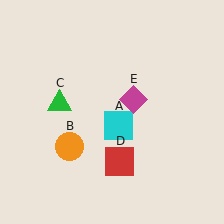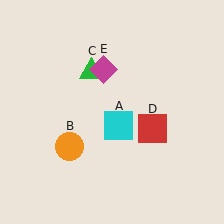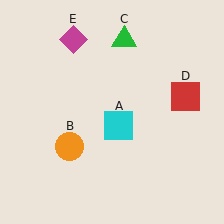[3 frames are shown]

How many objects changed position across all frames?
3 objects changed position: green triangle (object C), red square (object D), magenta diamond (object E).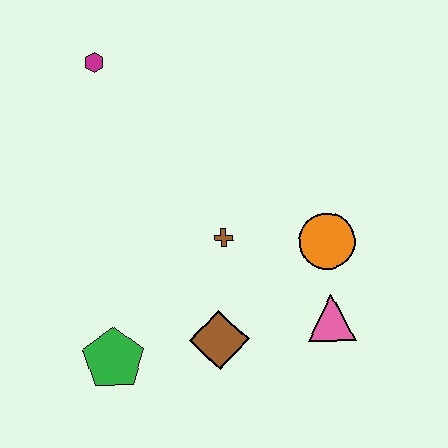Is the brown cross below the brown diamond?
No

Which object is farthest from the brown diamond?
The magenta hexagon is farthest from the brown diamond.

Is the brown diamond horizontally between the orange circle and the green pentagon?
Yes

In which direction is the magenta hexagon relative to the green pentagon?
The magenta hexagon is above the green pentagon.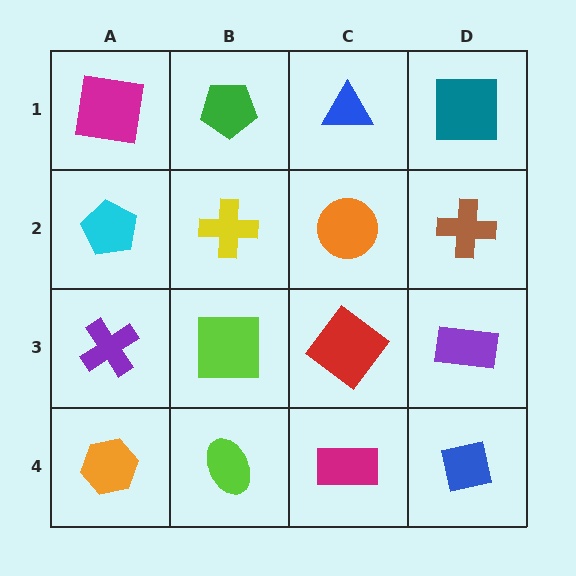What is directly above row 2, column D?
A teal square.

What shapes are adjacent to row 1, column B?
A yellow cross (row 2, column B), a magenta square (row 1, column A), a blue triangle (row 1, column C).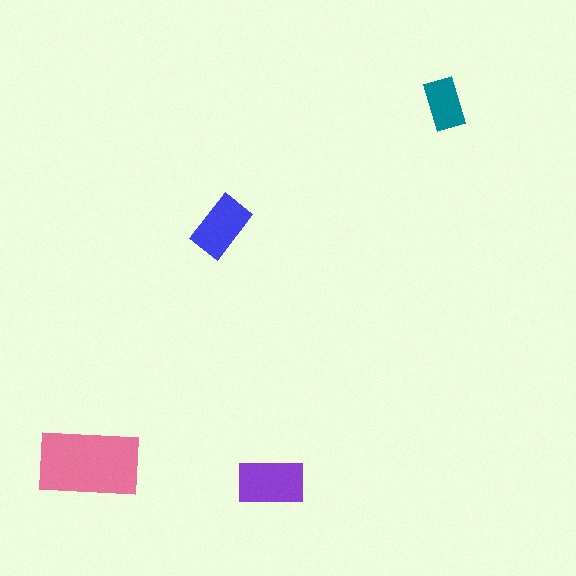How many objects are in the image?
There are 4 objects in the image.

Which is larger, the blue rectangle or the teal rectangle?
The blue one.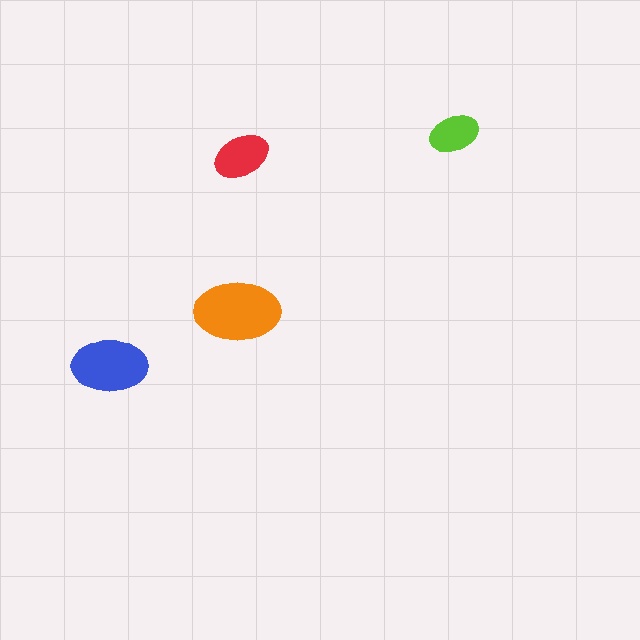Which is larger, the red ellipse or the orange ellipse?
The orange one.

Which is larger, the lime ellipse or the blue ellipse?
The blue one.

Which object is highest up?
The lime ellipse is topmost.